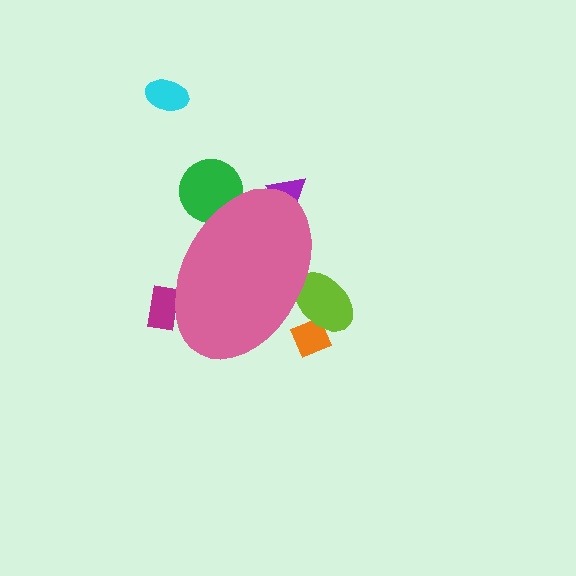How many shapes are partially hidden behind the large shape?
5 shapes are partially hidden.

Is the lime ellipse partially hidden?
Yes, the lime ellipse is partially hidden behind the pink ellipse.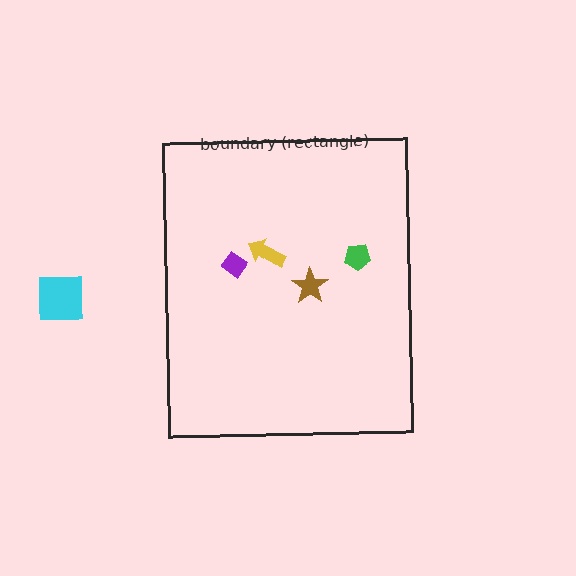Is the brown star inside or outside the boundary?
Inside.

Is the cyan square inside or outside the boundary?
Outside.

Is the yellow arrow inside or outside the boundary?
Inside.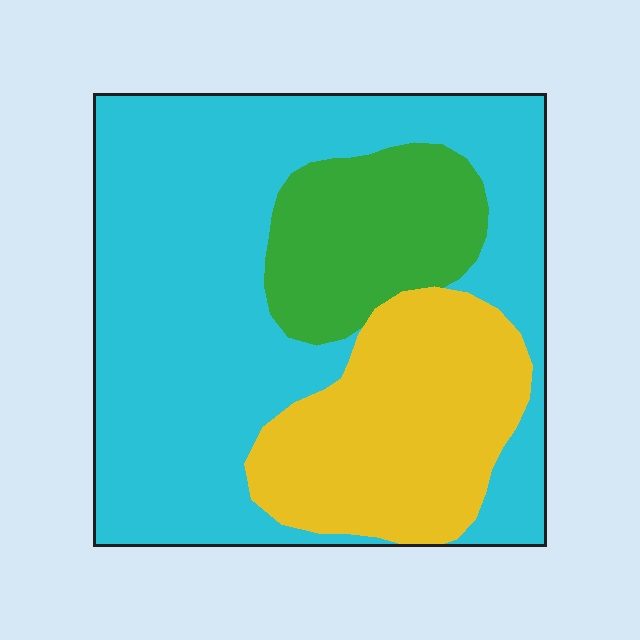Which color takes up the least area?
Green, at roughly 15%.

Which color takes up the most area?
Cyan, at roughly 60%.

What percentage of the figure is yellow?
Yellow takes up about one quarter (1/4) of the figure.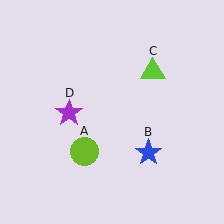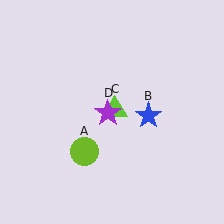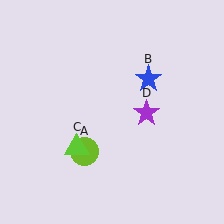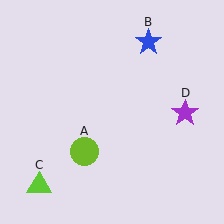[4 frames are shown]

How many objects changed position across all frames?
3 objects changed position: blue star (object B), lime triangle (object C), purple star (object D).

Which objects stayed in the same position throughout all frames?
Lime circle (object A) remained stationary.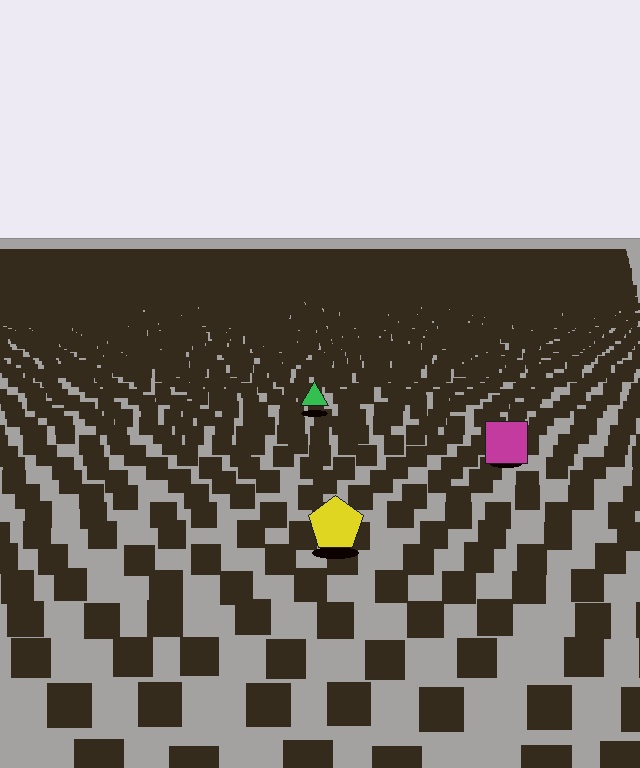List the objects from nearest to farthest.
From nearest to farthest: the yellow pentagon, the magenta square, the green triangle.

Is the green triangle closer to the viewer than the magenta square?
No. The magenta square is closer — you can tell from the texture gradient: the ground texture is coarser near it.